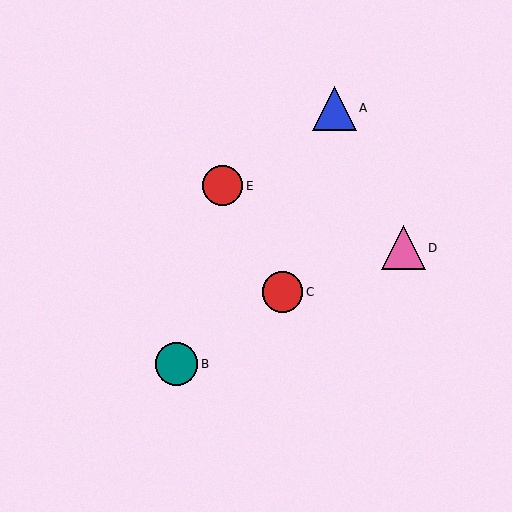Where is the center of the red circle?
The center of the red circle is at (223, 186).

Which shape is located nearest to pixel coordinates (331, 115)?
The blue triangle (labeled A) at (334, 108) is nearest to that location.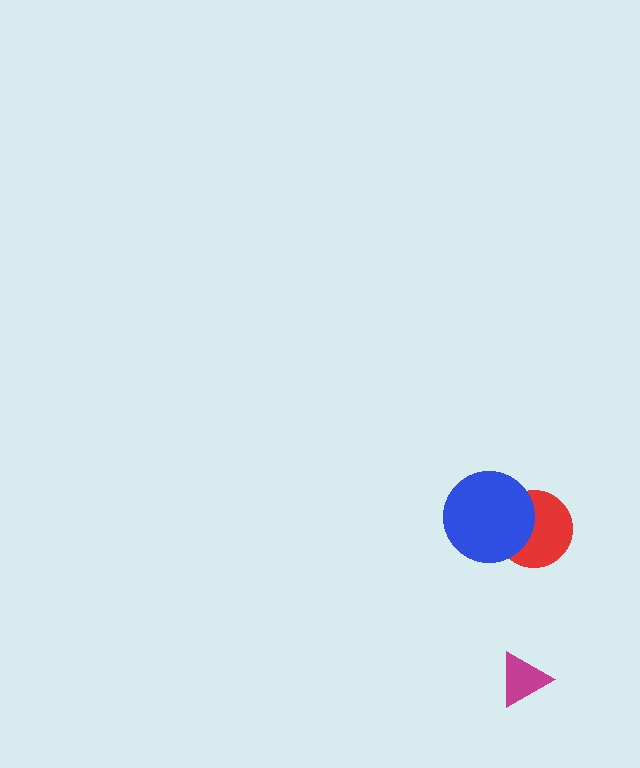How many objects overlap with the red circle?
1 object overlaps with the red circle.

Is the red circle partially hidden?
Yes, it is partially covered by another shape.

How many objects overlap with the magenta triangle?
0 objects overlap with the magenta triangle.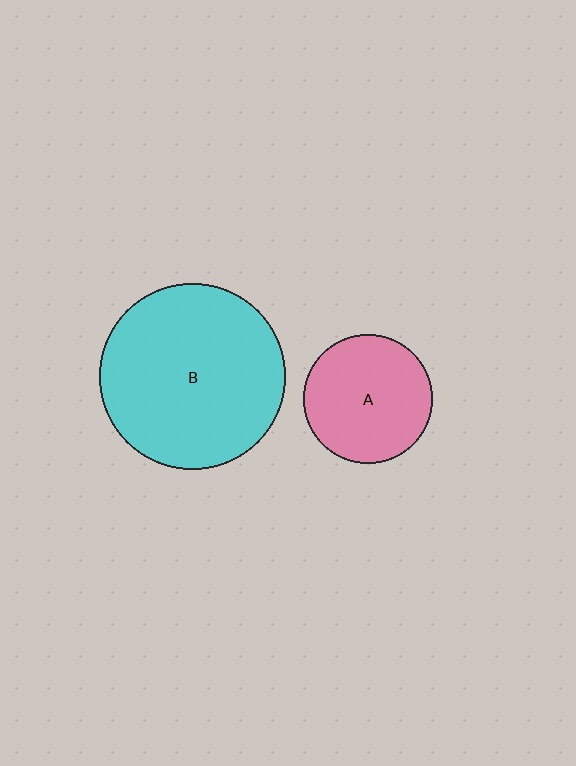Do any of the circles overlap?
No, none of the circles overlap.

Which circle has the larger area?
Circle B (cyan).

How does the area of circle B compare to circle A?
Approximately 2.1 times.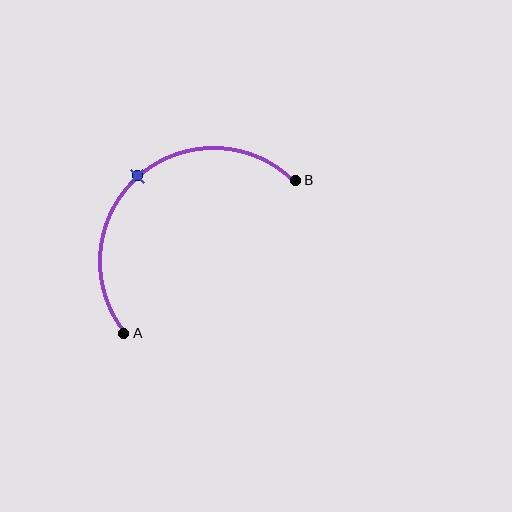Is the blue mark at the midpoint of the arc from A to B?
Yes. The blue mark lies on the arc at equal arc-length from both A and B — it is the arc midpoint.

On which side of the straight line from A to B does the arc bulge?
The arc bulges above and to the left of the straight line connecting A and B.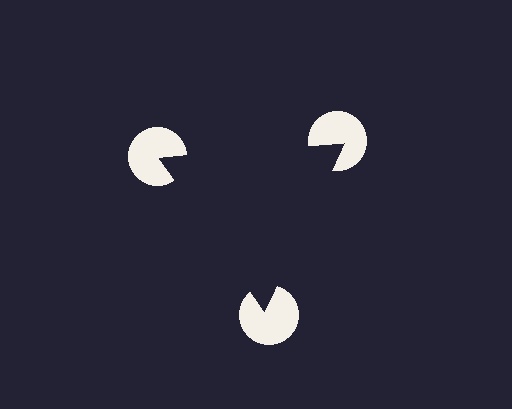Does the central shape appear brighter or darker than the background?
It typically appears slightly darker than the background, even though no actual brightness change is drawn.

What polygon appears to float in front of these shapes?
An illusory triangle — its edges are inferred from the aligned wedge cuts in the pac-man discs, not physically drawn.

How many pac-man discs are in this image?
There are 3 — one at each vertex of the illusory triangle.